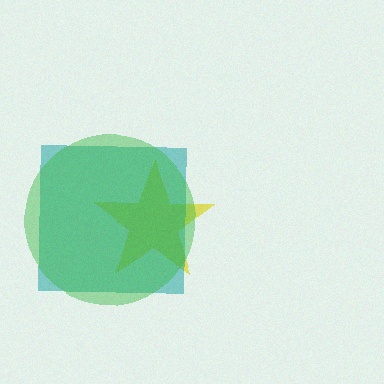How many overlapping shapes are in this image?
There are 3 overlapping shapes in the image.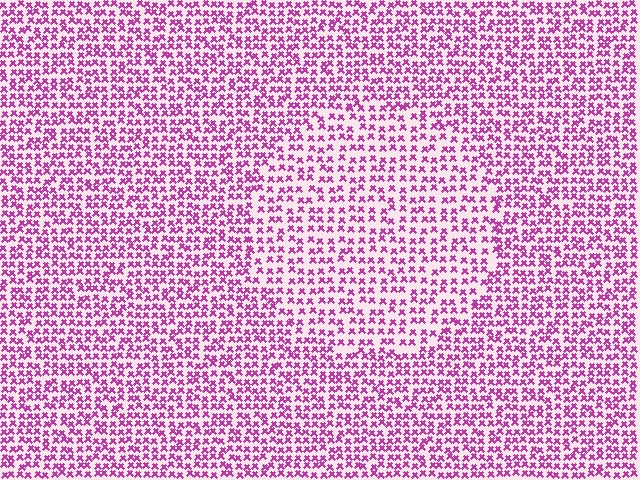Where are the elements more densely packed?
The elements are more densely packed outside the circle boundary.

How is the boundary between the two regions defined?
The boundary is defined by a change in element density (approximately 1.5x ratio). All elements are the same color, size, and shape.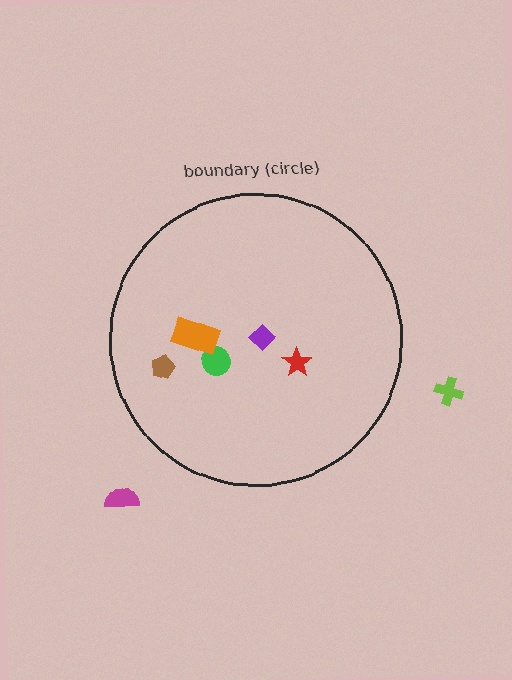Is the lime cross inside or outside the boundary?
Outside.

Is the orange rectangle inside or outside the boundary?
Inside.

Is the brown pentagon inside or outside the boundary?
Inside.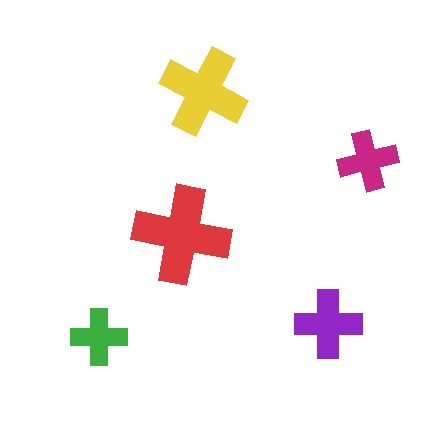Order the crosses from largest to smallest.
the red one, the yellow one, the purple one, the magenta one, the green one.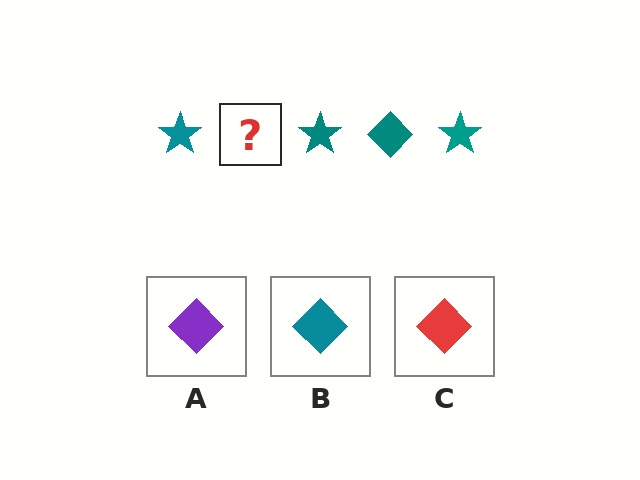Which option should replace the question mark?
Option B.